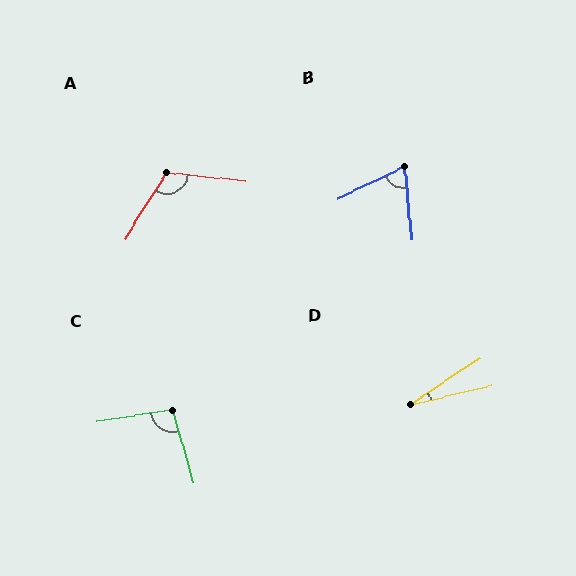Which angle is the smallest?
D, at approximately 21 degrees.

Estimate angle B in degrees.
Approximately 70 degrees.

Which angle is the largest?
A, at approximately 116 degrees.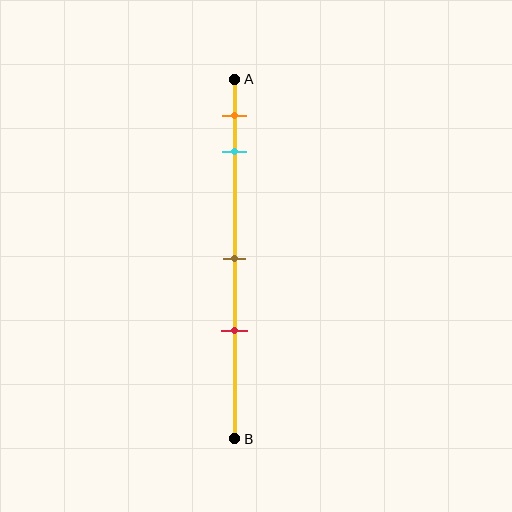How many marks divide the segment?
There are 4 marks dividing the segment.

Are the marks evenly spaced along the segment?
No, the marks are not evenly spaced.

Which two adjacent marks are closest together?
The orange and cyan marks are the closest adjacent pair.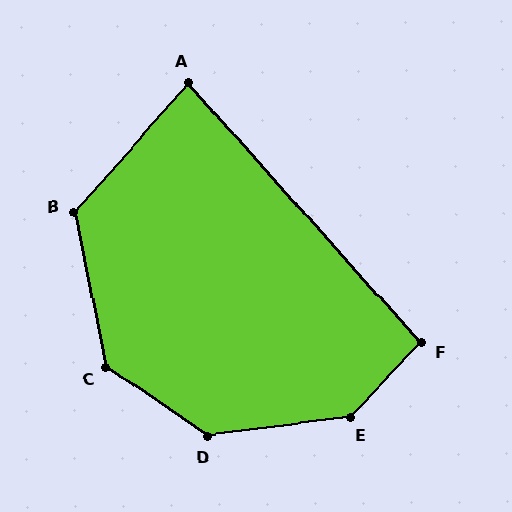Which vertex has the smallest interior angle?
A, at approximately 83 degrees.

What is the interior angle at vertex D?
Approximately 138 degrees (obtuse).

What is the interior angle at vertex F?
Approximately 95 degrees (approximately right).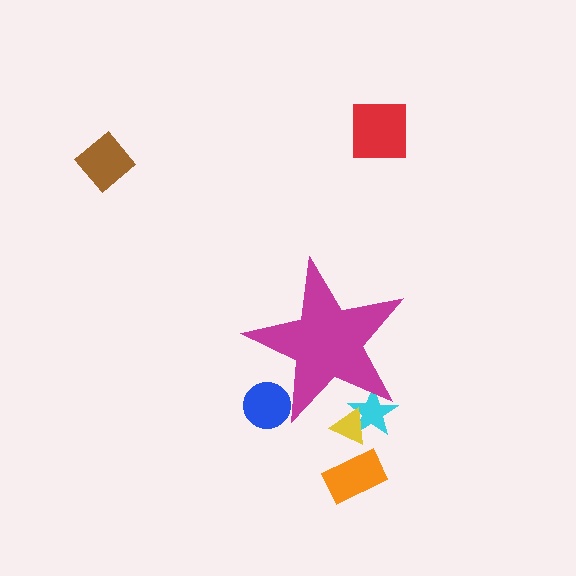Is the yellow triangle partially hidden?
Yes, the yellow triangle is partially hidden behind the magenta star.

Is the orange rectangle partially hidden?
No, the orange rectangle is fully visible.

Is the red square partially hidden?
No, the red square is fully visible.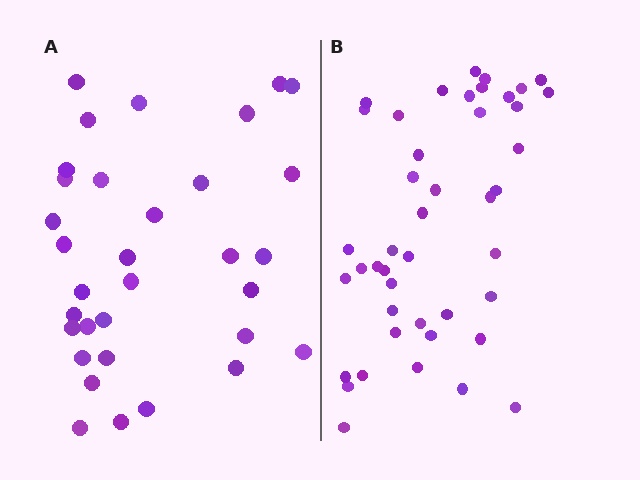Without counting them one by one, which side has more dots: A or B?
Region B (the right region) has more dots.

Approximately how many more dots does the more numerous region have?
Region B has roughly 12 or so more dots than region A.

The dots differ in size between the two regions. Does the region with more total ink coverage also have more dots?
No. Region A has more total ink coverage because its dots are larger, but region B actually contains more individual dots. Total area can be misleading — the number of items is what matters here.